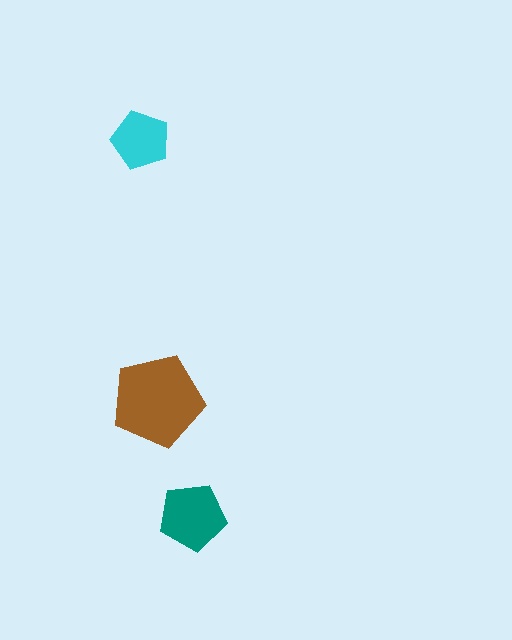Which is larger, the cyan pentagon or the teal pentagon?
The teal one.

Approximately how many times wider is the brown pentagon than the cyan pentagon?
About 1.5 times wider.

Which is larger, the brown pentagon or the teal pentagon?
The brown one.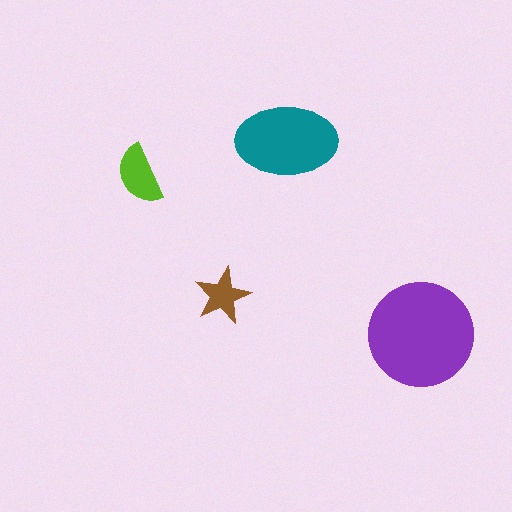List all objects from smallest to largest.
The brown star, the lime semicircle, the teal ellipse, the purple circle.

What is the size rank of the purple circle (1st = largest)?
1st.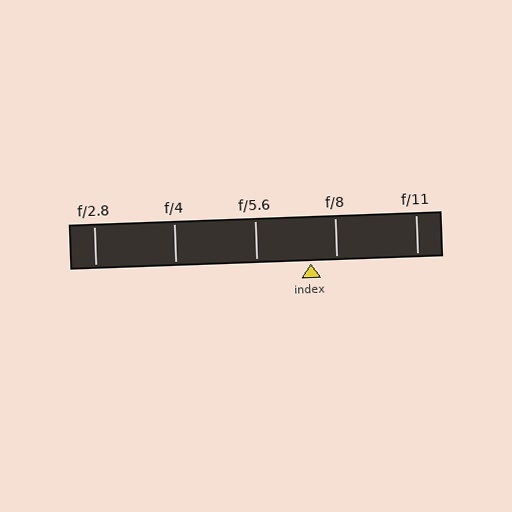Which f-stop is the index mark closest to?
The index mark is closest to f/8.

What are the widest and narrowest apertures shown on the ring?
The widest aperture shown is f/2.8 and the narrowest is f/11.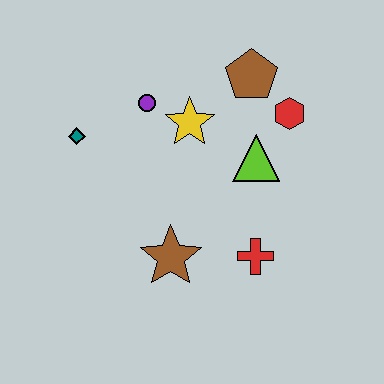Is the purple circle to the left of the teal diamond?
No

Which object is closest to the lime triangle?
The red hexagon is closest to the lime triangle.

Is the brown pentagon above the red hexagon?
Yes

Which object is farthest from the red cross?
The teal diamond is farthest from the red cross.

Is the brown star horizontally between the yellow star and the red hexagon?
No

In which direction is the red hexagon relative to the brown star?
The red hexagon is above the brown star.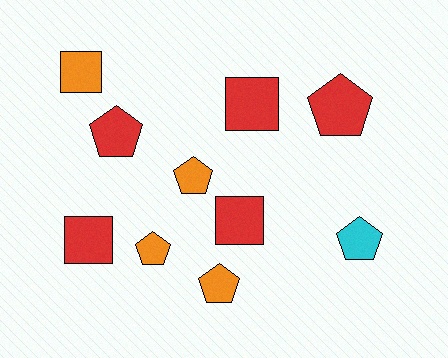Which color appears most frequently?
Red, with 5 objects.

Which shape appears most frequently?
Pentagon, with 6 objects.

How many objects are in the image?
There are 10 objects.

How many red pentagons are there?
There are 2 red pentagons.